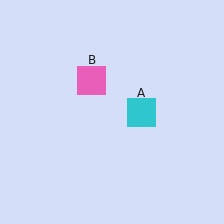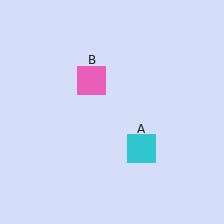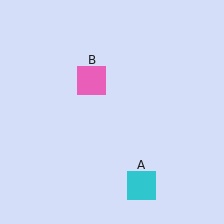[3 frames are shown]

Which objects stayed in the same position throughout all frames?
Pink square (object B) remained stationary.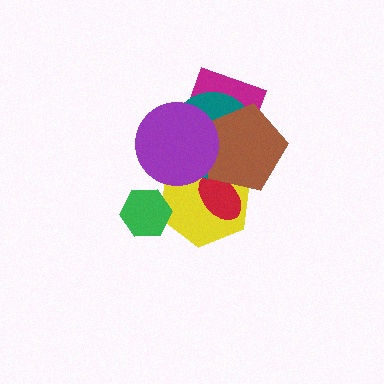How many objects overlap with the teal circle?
4 objects overlap with the teal circle.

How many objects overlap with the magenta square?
3 objects overlap with the magenta square.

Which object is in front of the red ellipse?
The brown pentagon is in front of the red ellipse.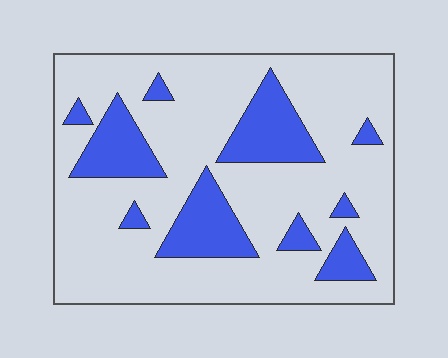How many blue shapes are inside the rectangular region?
10.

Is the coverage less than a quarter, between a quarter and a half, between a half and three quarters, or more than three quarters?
Less than a quarter.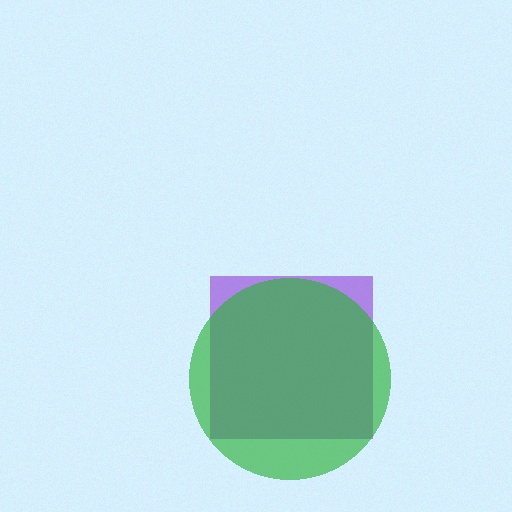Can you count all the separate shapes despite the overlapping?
Yes, there are 2 separate shapes.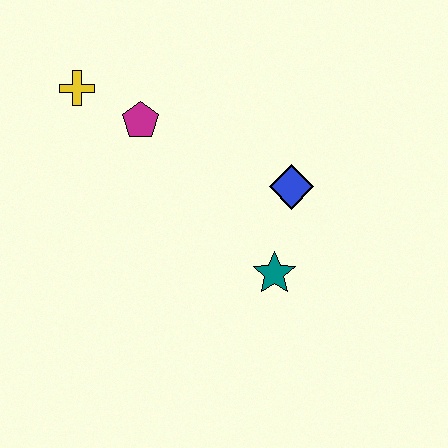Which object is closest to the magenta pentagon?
The yellow cross is closest to the magenta pentagon.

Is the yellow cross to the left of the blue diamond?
Yes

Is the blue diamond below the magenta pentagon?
Yes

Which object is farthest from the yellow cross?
The teal star is farthest from the yellow cross.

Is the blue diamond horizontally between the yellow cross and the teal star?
No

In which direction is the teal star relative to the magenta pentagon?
The teal star is below the magenta pentagon.